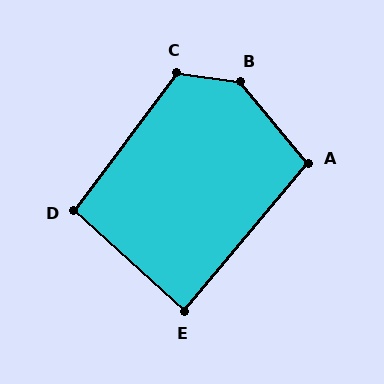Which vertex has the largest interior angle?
B, at approximately 138 degrees.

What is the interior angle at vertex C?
Approximately 119 degrees (obtuse).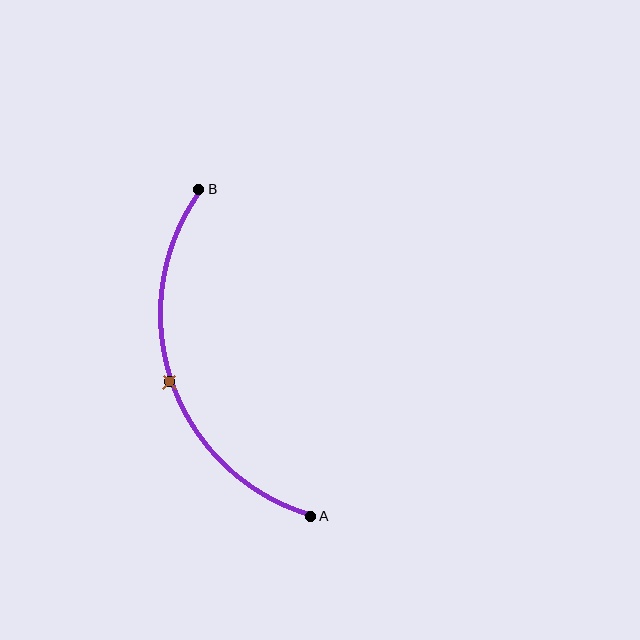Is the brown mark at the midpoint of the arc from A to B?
Yes. The brown mark lies on the arc at equal arc-length from both A and B — it is the arc midpoint.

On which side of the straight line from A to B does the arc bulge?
The arc bulges to the left of the straight line connecting A and B.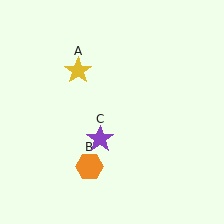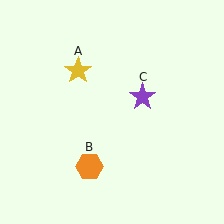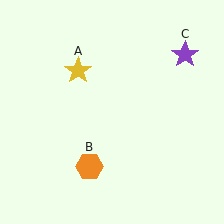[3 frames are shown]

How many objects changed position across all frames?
1 object changed position: purple star (object C).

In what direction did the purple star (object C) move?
The purple star (object C) moved up and to the right.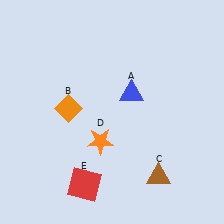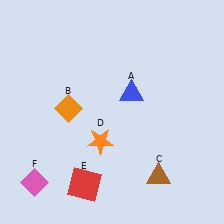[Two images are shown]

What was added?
A pink diamond (F) was added in Image 2.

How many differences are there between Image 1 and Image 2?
There is 1 difference between the two images.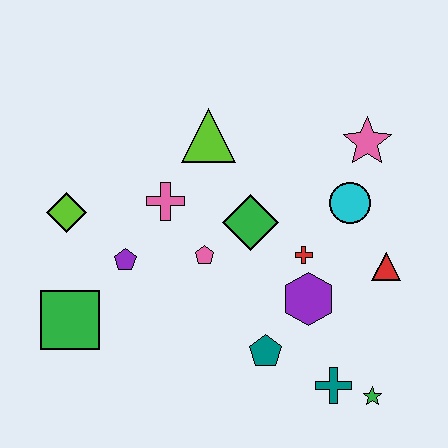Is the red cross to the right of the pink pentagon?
Yes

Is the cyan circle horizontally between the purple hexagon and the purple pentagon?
No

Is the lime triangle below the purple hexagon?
No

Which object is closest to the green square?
The purple pentagon is closest to the green square.